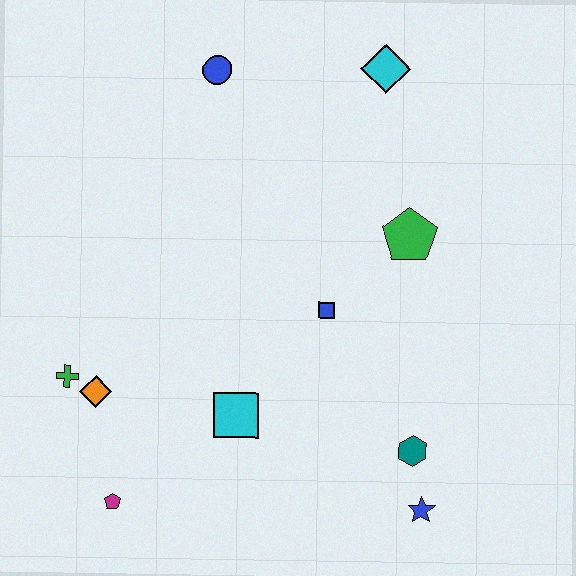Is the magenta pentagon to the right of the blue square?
No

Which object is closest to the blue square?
The green pentagon is closest to the blue square.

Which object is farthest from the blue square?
The magenta pentagon is farthest from the blue square.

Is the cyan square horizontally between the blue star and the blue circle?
Yes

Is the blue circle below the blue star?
No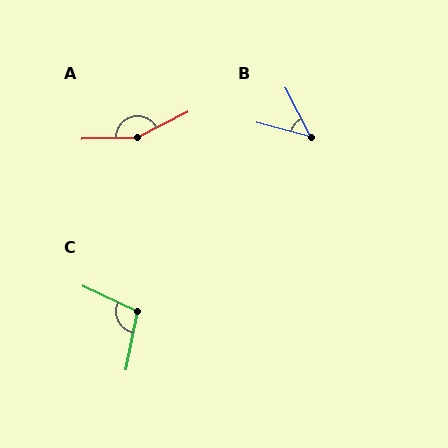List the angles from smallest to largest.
B (48°), C (105°), A (155°).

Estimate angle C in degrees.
Approximately 105 degrees.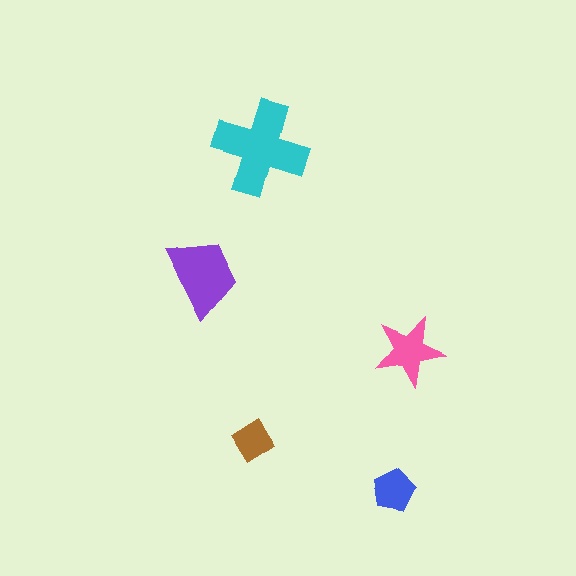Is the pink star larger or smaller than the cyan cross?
Smaller.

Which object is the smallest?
The brown diamond.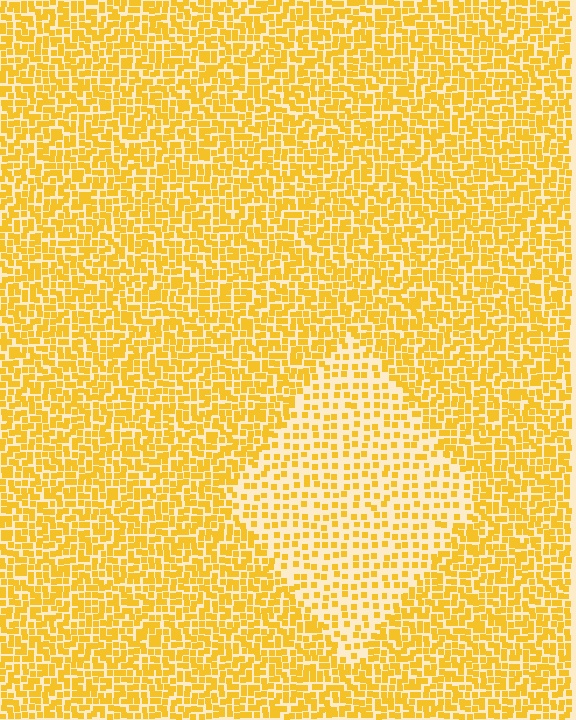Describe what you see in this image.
The image contains small yellow elements arranged at two different densities. A diamond-shaped region is visible where the elements are less densely packed than the surrounding area.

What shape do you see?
I see a diamond.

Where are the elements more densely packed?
The elements are more densely packed outside the diamond boundary.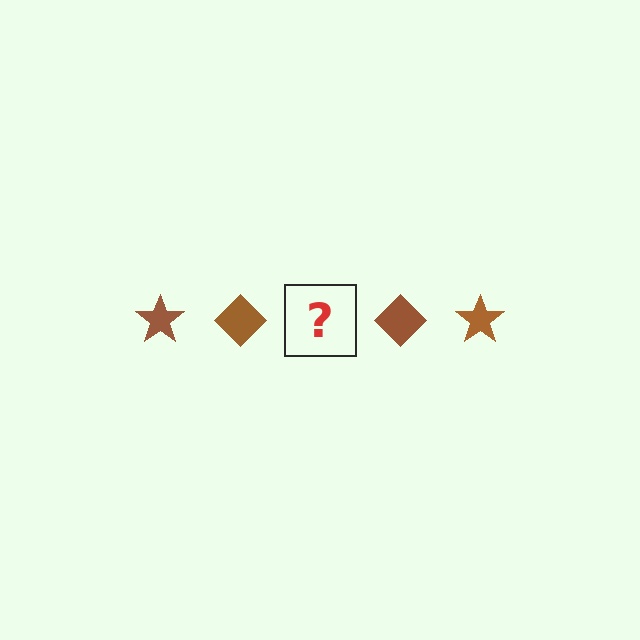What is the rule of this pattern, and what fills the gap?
The rule is that the pattern cycles through star, diamond shapes in brown. The gap should be filled with a brown star.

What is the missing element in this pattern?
The missing element is a brown star.